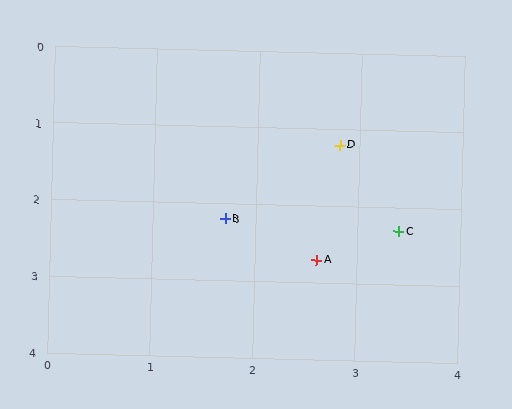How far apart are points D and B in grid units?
Points D and B are about 1.5 grid units apart.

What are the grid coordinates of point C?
Point C is at approximately (3.4, 2.3).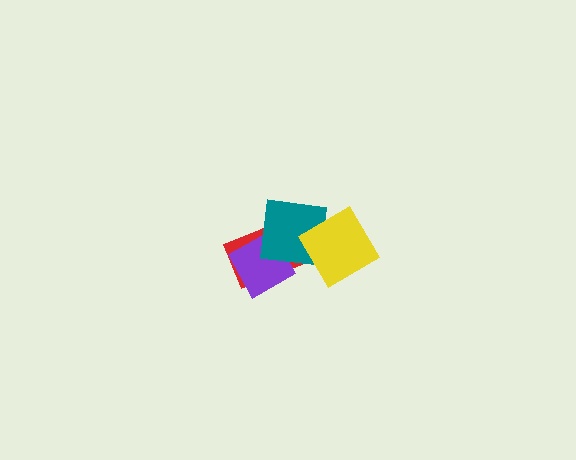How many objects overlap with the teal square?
3 objects overlap with the teal square.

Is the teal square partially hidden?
Yes, it is partially covered by another shape.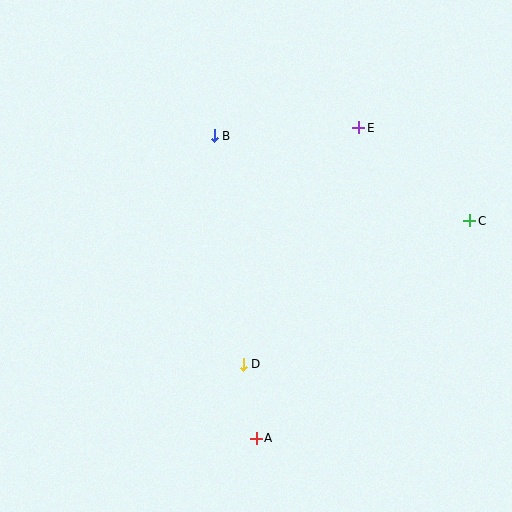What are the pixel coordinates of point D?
Point D is at (243, 364).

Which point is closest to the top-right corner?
Point E is closest to the top-right corner.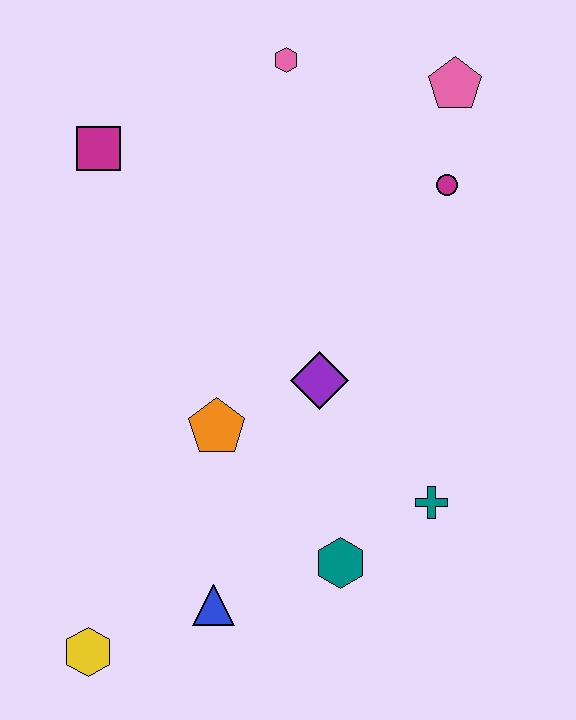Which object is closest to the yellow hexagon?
The blue triangle is closest to the yellow hexagon.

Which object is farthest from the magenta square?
The yellow hexagon is farthest from the magenta square.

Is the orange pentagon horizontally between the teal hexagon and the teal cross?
No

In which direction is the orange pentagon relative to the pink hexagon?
The orange pentagon is below the pink hexagon.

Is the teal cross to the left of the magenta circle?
Yes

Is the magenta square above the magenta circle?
Yes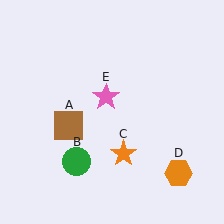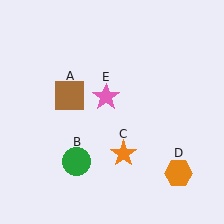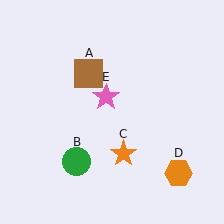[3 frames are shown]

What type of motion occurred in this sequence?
The brown square (object A) rotated clockwise around the center of the scene.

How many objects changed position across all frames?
1 object changed position: brown square (object A).